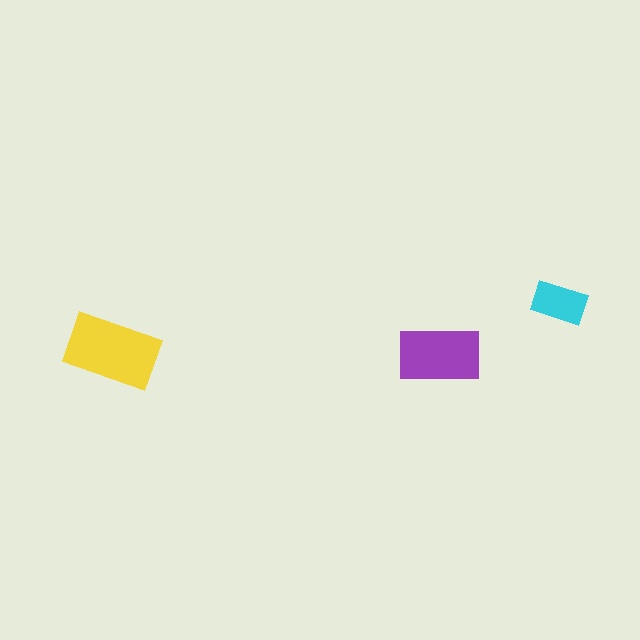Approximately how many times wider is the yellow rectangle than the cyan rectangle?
About 1.5 times wider.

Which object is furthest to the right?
The cyan rectangle is rightmost.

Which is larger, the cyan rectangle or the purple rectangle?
The purple one.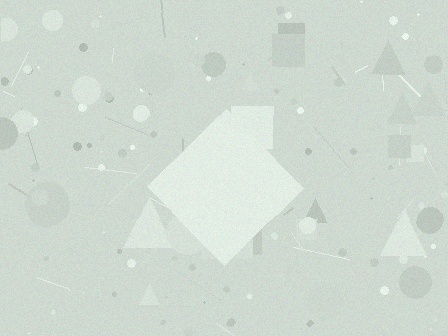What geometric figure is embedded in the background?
A diamond is embedded in the background.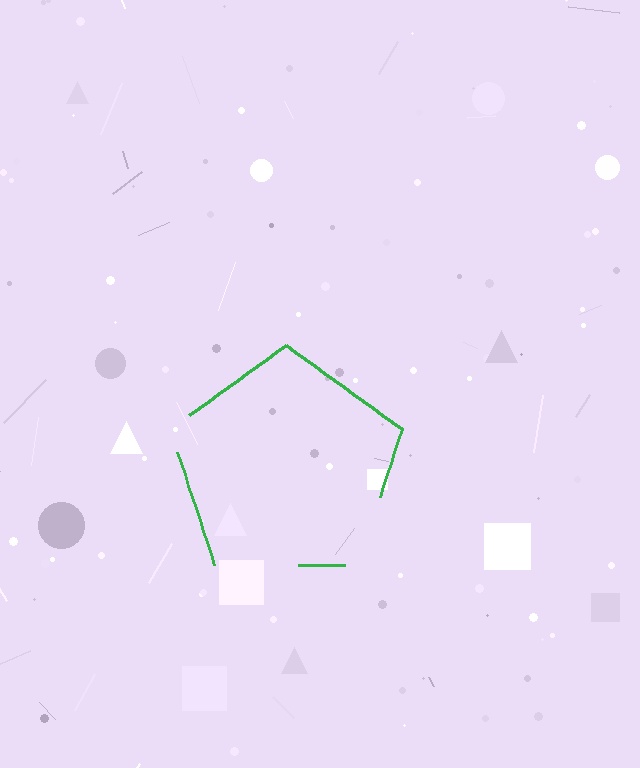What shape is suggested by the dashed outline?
The dashed outline suggests a pentagon.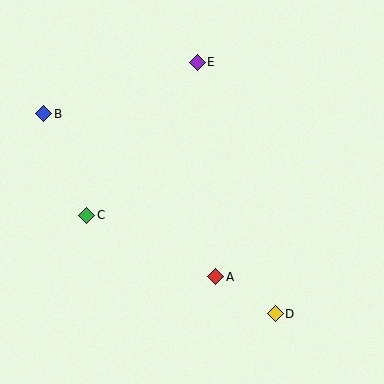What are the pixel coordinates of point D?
Point D is at (275, 314).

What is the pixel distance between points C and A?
The distance between C and A is 143 pixels.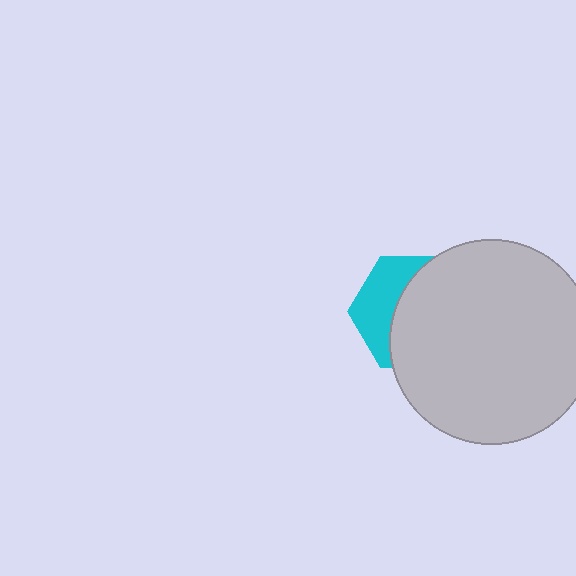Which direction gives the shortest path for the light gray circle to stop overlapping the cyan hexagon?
Moving right gives the shortest separation.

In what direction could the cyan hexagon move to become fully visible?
The cyan hexagon could move left. That would shift it out from behind the light gray circle entirely.